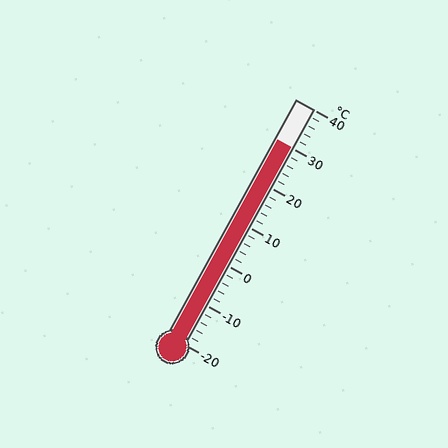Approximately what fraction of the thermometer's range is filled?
The thermometer is filled to approximately 85% of its range.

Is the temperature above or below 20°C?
The temperature is above 20°C.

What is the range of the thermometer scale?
The thermometer scale ranges from -20°C to 40°C.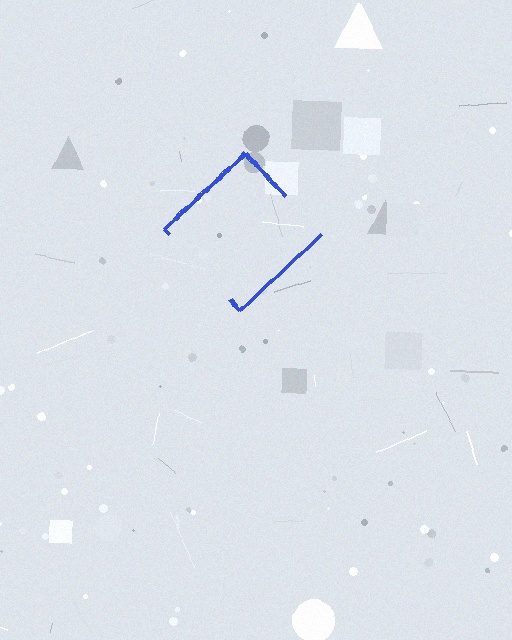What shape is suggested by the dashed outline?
The dashed outline suggests a diamond.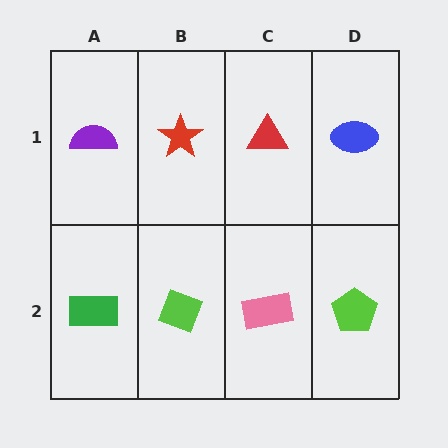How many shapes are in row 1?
4 shapes.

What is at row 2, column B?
A lime diamond.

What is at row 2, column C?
A pink rectangle.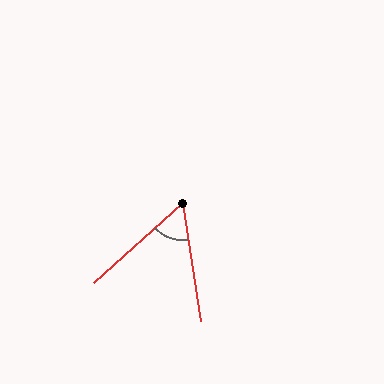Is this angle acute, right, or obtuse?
It is acute.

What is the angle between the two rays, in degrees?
Approximately 57 degrees.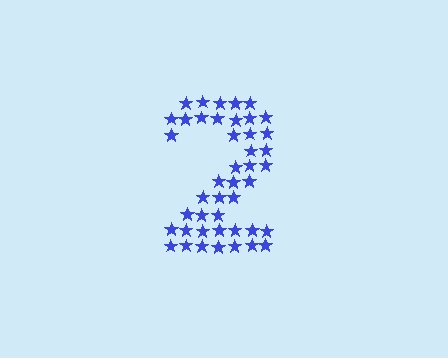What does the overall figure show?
The overall figure shows the digit 2.